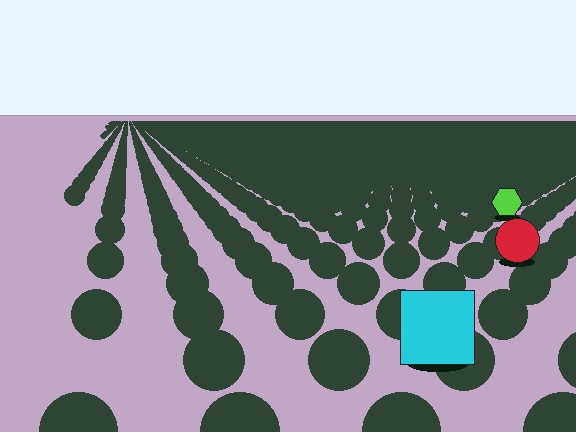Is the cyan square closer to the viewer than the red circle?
Yes. The cyan square is closer — you can tell from the texture gradient: the ground texture is coarser near it.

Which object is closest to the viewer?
The cyan square is closest. The texture marks near it are larger and more spread out.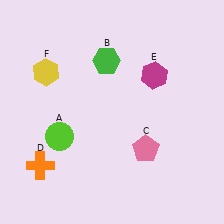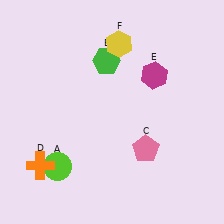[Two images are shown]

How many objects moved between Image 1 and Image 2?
2 objects moved between the two images.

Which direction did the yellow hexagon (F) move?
The yellow hexagon (F) moved right.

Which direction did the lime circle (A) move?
The lime circle (A) moved down.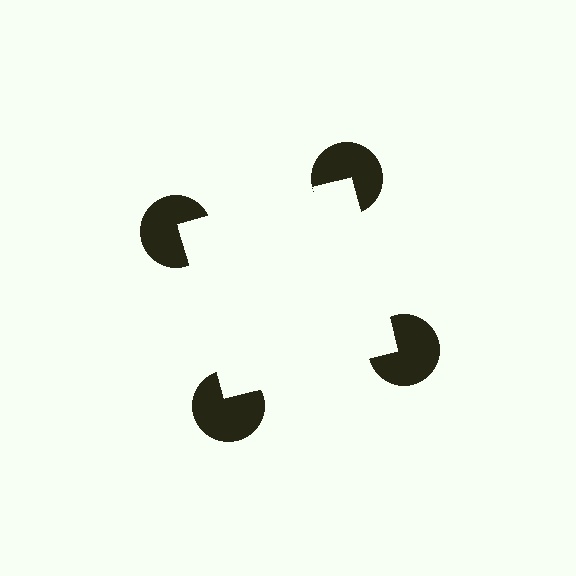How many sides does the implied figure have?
4 sides.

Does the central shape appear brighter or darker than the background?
It typically appears slightly brighter than the background, even though no actual brightness change is drawn.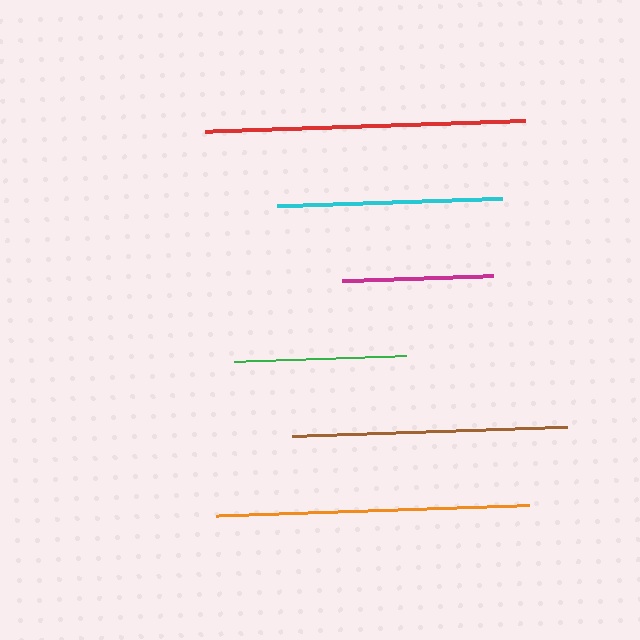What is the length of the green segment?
The green segment is approximately 172 pixels long.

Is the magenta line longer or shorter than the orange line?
The orange line is longer than the magenta line.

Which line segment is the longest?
The red line is the longest at approximately 322 pixels.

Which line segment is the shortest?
The magenta line is the shortest at approximately 150 pixels.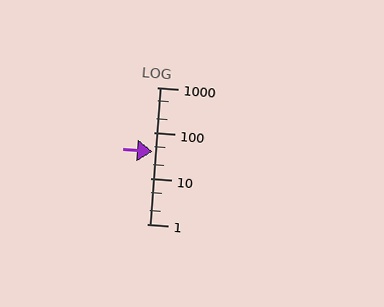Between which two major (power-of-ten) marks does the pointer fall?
The pointer is between 10 and 100.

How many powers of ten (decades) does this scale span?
The scale spans 3 decades, from 1 to 1000.